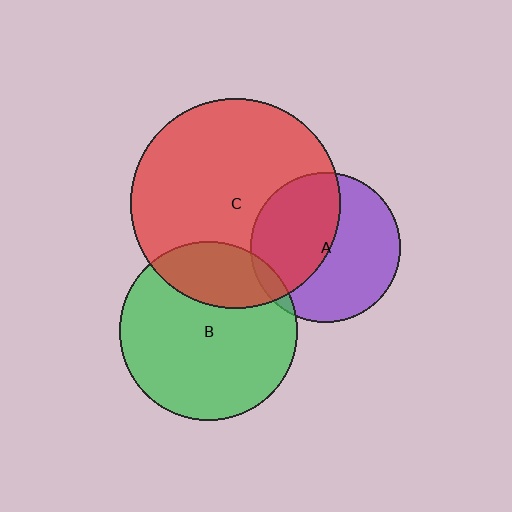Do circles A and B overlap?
Yes.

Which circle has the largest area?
Circle C (red).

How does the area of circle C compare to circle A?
Approximately 2.0 times.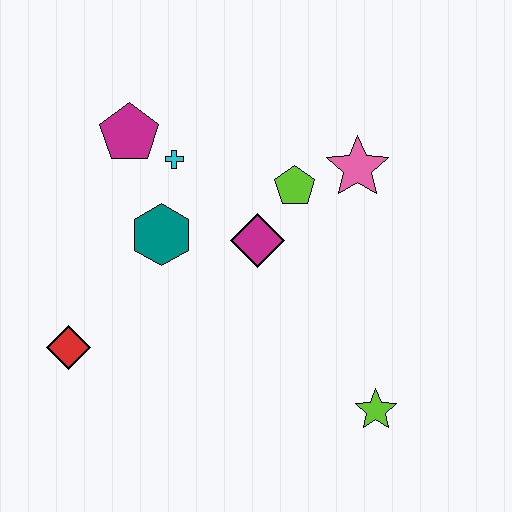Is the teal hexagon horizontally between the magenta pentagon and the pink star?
Yes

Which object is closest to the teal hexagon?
The cyan cross is closest to the teal hexagon.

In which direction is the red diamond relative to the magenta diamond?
The red diamond is to the left of the magenta diamond.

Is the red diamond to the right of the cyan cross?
No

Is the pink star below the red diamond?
No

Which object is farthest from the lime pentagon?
The red diamond is farthest from the lime pentagon.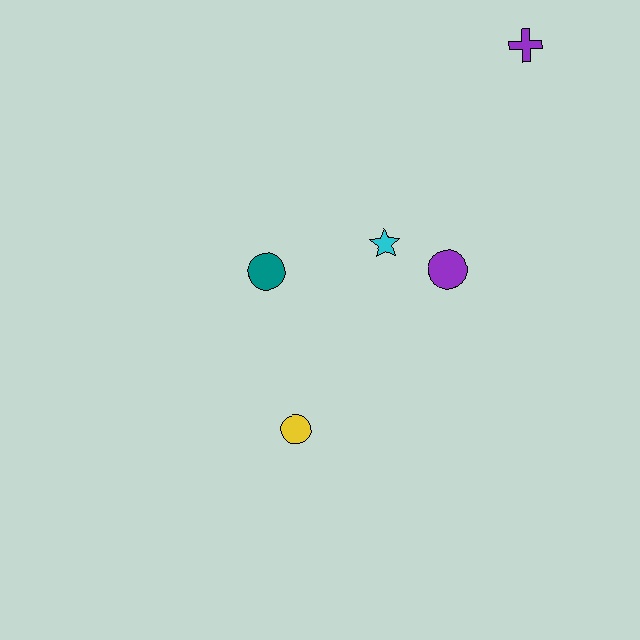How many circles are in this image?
There are 3 circles.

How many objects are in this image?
There are 5 objects.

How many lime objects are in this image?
There are no lime objects.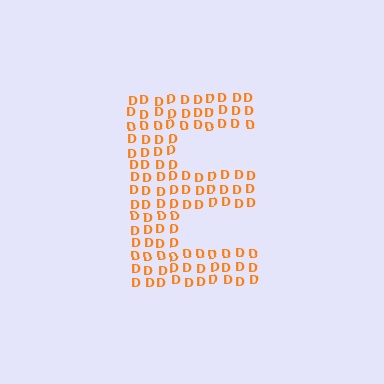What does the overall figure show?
The overall figure shows the letter E.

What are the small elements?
The small elements are letter D's.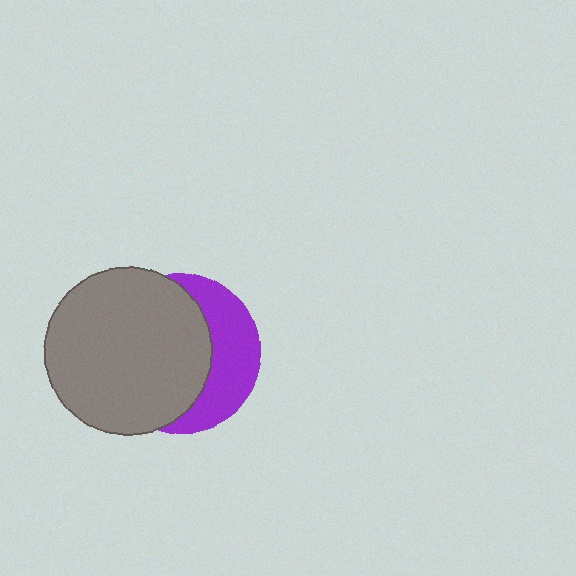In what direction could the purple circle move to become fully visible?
The purple circle could move right. That would shift it out from behind the gray circle entirely.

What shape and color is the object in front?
The object in front is a gray circle.